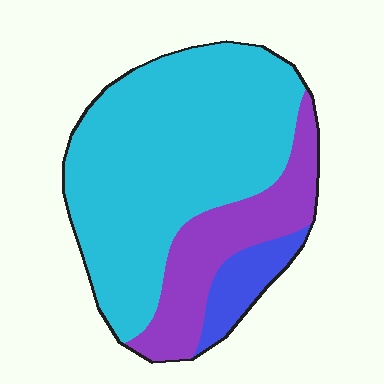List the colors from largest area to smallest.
From largest to smallest: cyan, purple, blue.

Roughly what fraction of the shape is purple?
Purple takes up about one quarter (1/4) of the shape.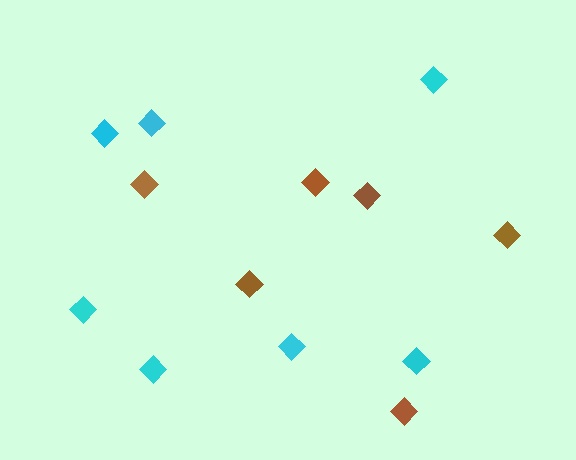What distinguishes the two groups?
There are 2 groups: one group of cyan diamonds (7) and one group of brown diamonds (6).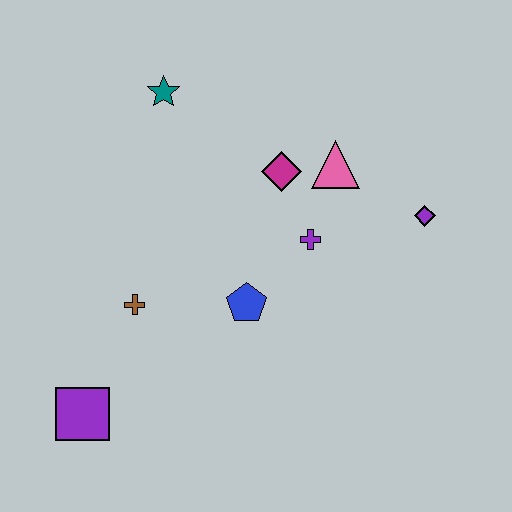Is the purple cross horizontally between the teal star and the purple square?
No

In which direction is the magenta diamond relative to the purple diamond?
The magenta diamond is to the left of the purple diamond.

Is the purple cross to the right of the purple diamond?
No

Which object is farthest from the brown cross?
The purple diamond is farthest from the brown cross.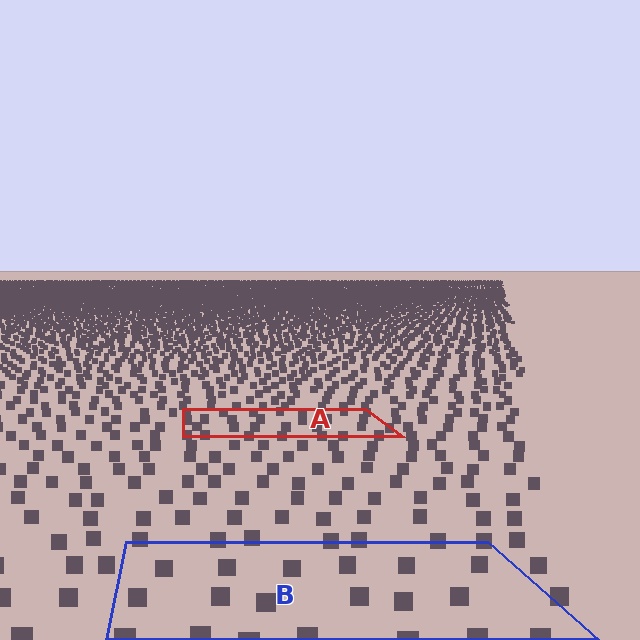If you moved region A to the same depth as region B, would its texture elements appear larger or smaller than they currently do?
They would appear larger. At a closer depth, the same texture elements are projected at a bigger on-screen size.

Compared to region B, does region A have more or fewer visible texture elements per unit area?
Region A has more texture elements per unit area — they are packed more densely because it is farther away.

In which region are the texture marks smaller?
The texture marks are smaller in region A, because it is farther away.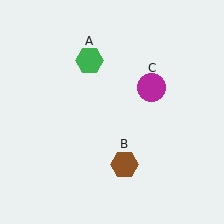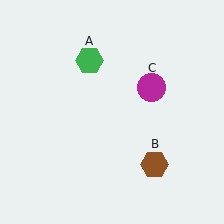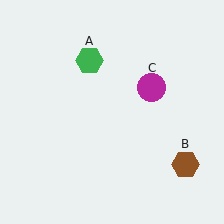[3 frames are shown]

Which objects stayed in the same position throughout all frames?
Green hexagon (object A) and magenta circle (object C) remained stationary.